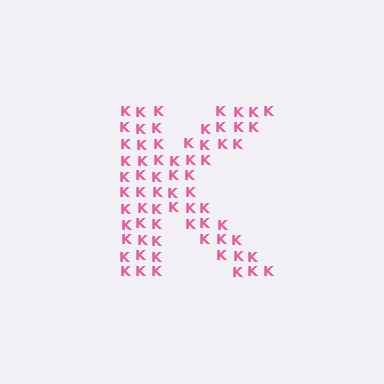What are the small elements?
The small elements are letter K's.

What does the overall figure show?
The overall figure shows the letter K.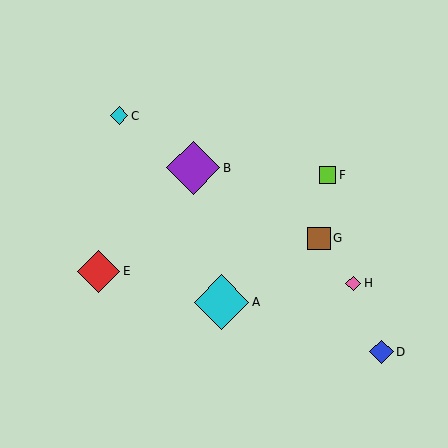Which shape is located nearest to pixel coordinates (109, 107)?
The cyan diamond (labeled C) at (119, 116) is nearest to that location.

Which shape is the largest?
The cyan diamond (labeled A) is the largest.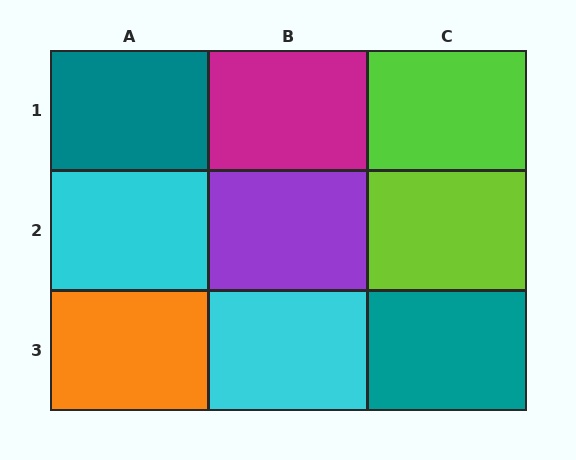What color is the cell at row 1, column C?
Lime.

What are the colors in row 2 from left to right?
Cyan, purple, lime.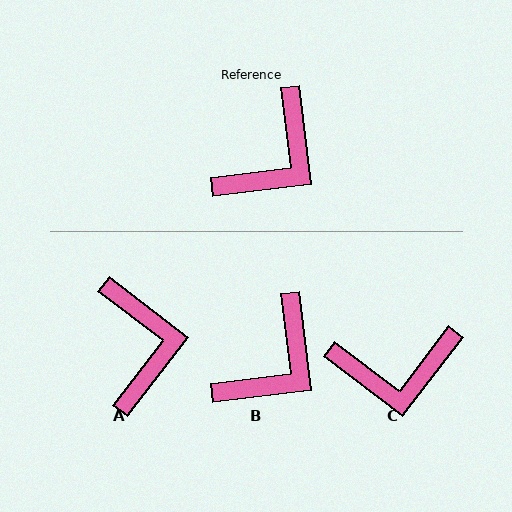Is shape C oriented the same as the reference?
No, it is off by about 44 degrees.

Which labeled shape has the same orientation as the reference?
B.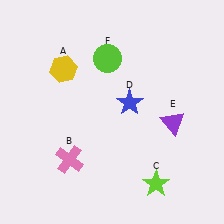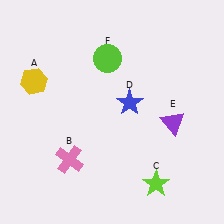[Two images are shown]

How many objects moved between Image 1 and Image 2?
1 object moved between the two images.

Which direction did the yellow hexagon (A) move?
The yellow hexagon (A) moved left.